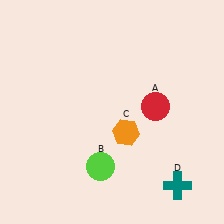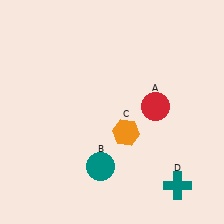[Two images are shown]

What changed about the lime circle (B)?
In Image 1, B is lime. In Image 2, it changed to teal.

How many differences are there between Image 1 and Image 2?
There is 1 difference between the two images.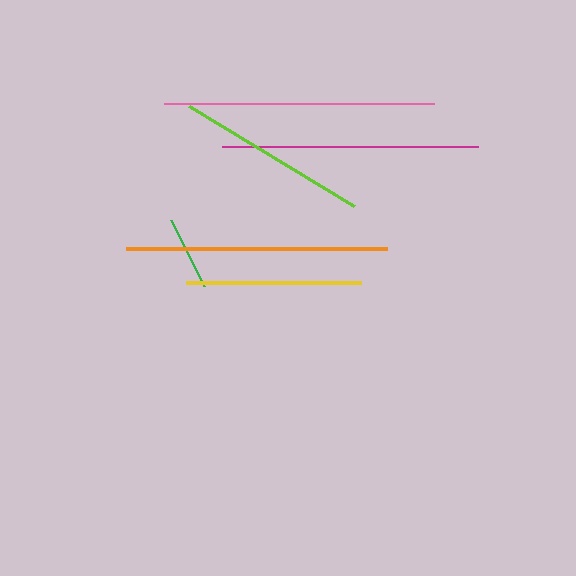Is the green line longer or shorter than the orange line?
The orange line is longer than the green line.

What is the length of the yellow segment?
The yellow segment is approximately 175 pixels long.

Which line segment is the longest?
The pink line is the longest at approximately 270 pixels.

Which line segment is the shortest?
The green line is the shortest at approximately 74 pixels.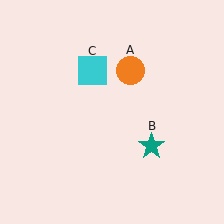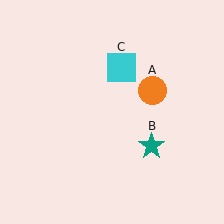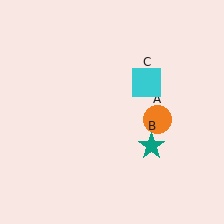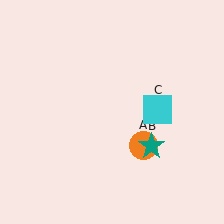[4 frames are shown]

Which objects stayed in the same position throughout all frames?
Teal star (object B) remained stationary.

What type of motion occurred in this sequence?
The orange circle (object A), cyan square (object C) rotated clockwise around the center of the scene.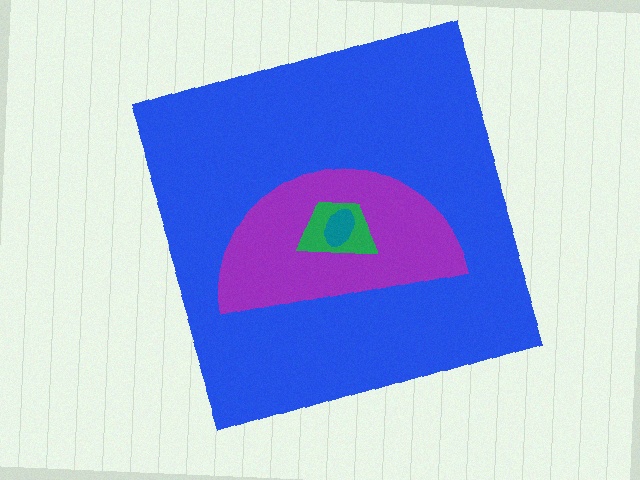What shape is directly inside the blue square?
The purple semicircle.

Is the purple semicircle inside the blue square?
Yes.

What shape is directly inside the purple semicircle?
The green trapezoid.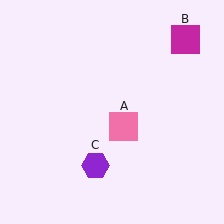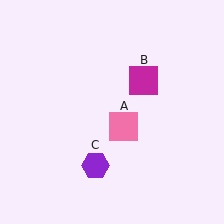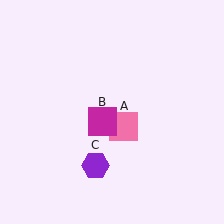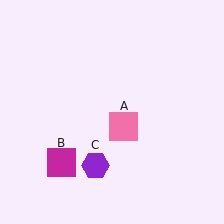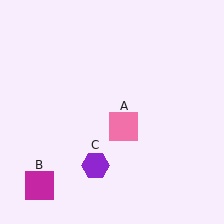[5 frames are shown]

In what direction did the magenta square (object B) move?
The magenta square (object B) moved down and to the left.